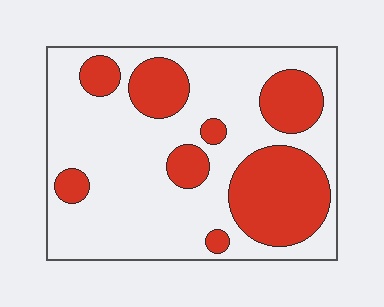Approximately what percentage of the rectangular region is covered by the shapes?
Approximately 30%.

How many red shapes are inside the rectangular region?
8.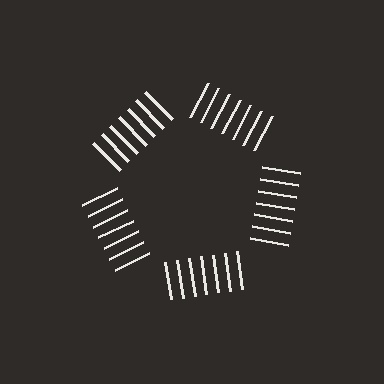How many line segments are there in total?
35 — 7 along each of the 5 edges.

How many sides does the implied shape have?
5 sides — the line-ends trace a pentagon.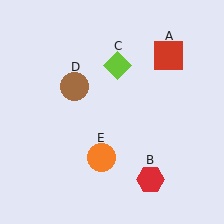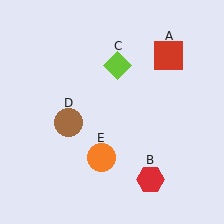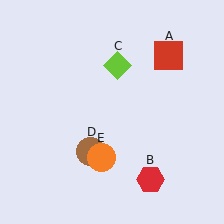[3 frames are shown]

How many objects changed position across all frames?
1 object changed position: brown circle (object D).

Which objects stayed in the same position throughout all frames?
Red square (object A) and red hexagon (object B) and lime diamond (object C) and orange circle (object E) remained stationary.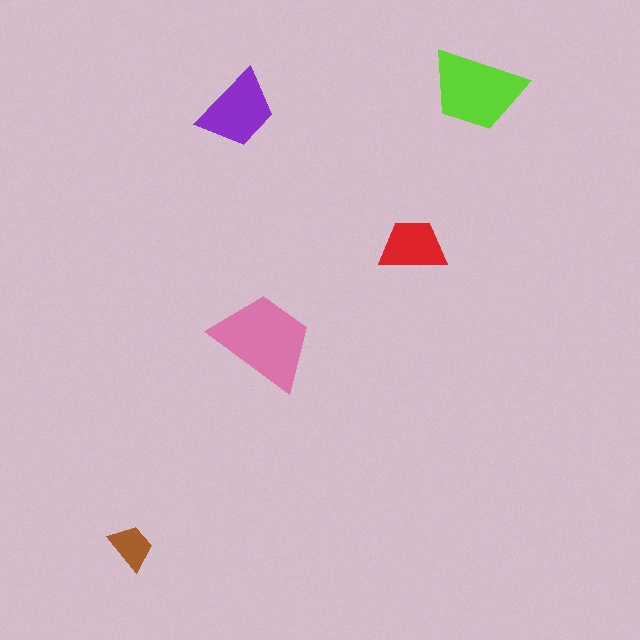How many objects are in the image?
There are 5 objects in the image.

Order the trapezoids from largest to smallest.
the pink one, the lime one, the purple one, the red one, the brown one.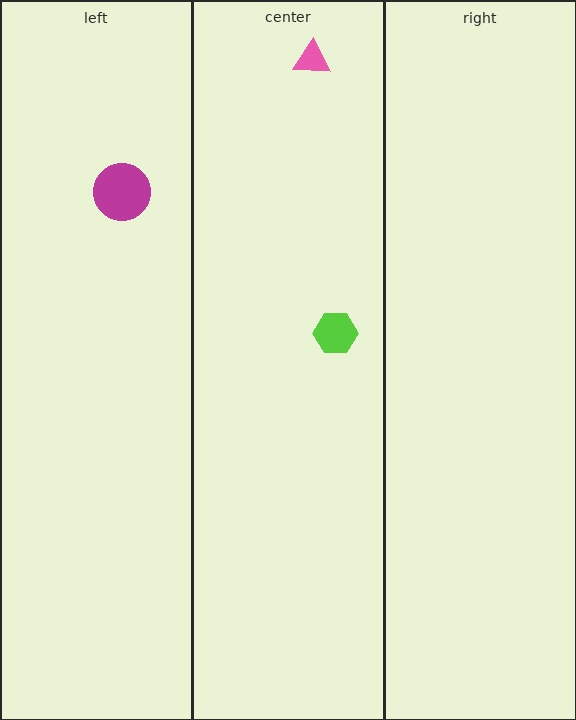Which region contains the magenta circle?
The left region.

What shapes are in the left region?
The magenta circle.